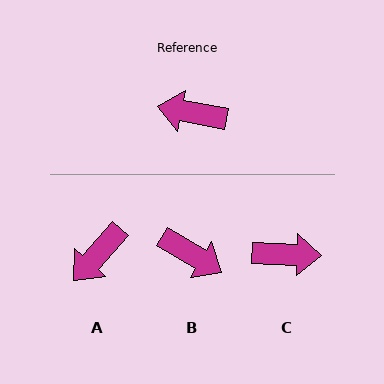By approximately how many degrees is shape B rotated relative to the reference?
Approximately 160 degrees counter-clockwise.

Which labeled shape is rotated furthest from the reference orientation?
C, about 171 degrees away.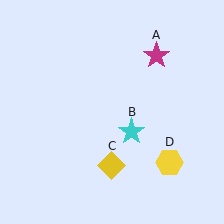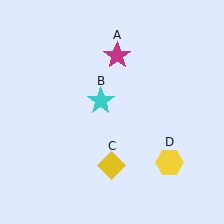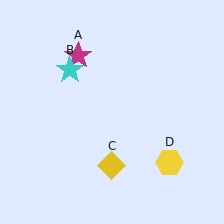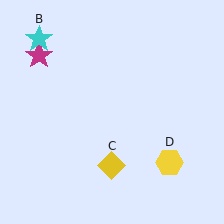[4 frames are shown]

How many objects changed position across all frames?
2 objects changed position: magenta star (object A), cyan star (object B).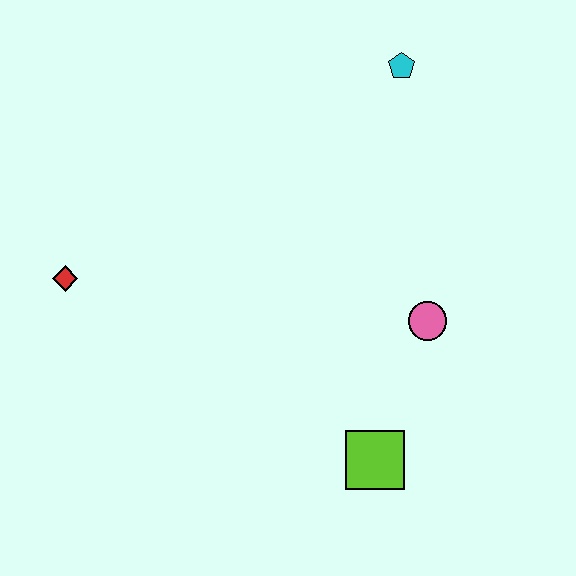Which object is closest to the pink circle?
The lime square is closest to the pink circle.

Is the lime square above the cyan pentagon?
No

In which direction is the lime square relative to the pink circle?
The lime square is below the pink circle.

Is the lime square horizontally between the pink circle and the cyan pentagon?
No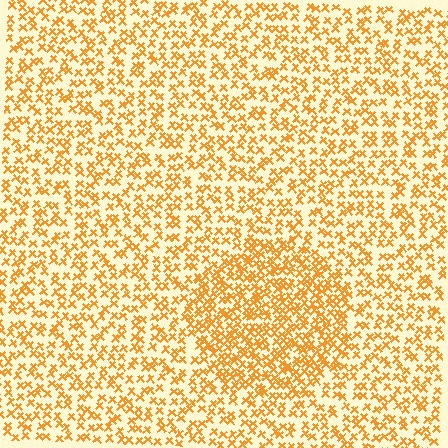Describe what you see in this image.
The image contains small orange elements arranged at two different densities. A circle-shaped region is visible where the elements are more densely packed than the surrounding area.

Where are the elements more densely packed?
The elements are more densely packed inside the circle boundary.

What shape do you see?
I see a circle.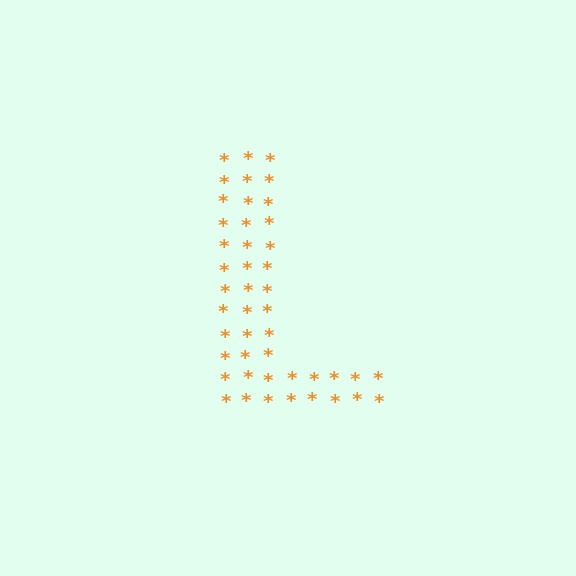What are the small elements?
The small elements are asterisks.